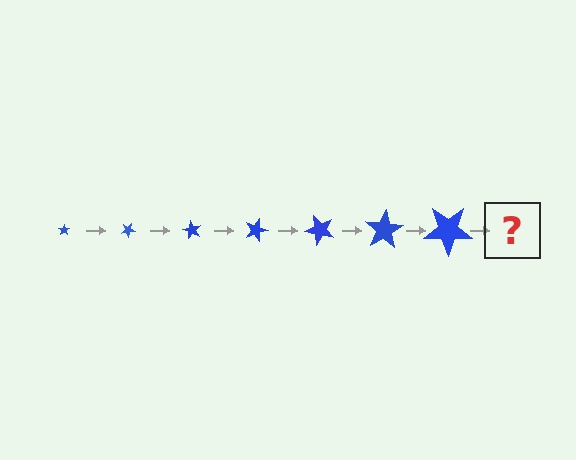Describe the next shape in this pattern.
It should be a star, larger than the previous one and rotated 210 degrees from the start.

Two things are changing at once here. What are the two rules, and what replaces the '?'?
The two rules are that the star grows larger each step and it rotates 30 degrees each step. The '?' should be a star, larger than the previous one and rotated 210 degrees from the start.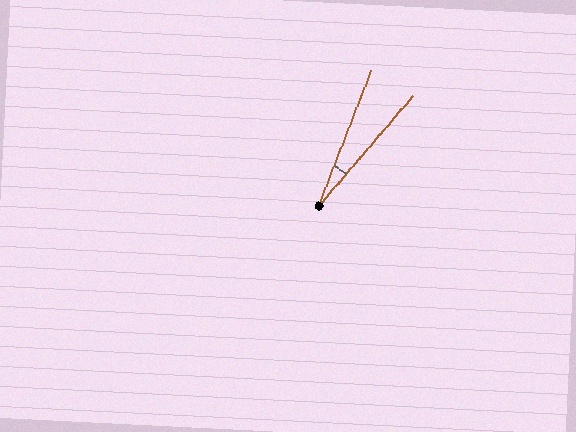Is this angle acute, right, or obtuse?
It is acute.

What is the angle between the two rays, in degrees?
Approximately 19 degrees.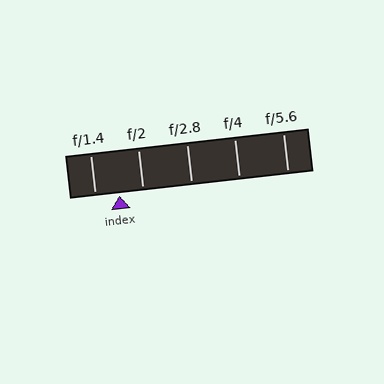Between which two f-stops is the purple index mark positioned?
The index mark is between f/1.4 and f/2.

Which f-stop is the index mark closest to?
The index mark is closest to f/2.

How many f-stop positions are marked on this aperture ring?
There are 5 f-stop positions marked.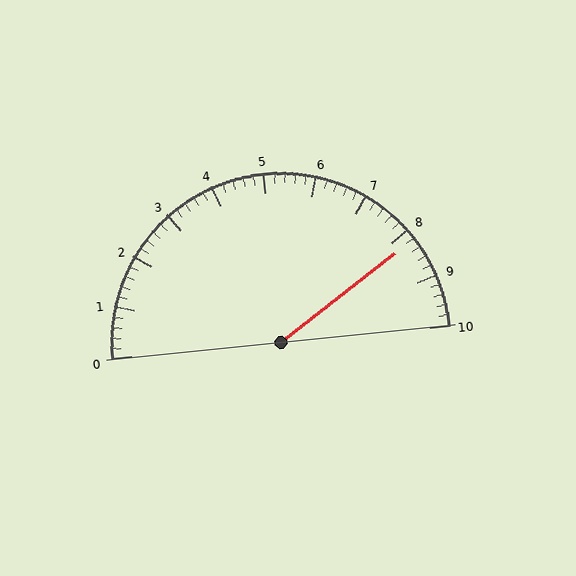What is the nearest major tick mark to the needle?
The nearest major tick mark is 8.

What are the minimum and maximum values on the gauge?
The gauge ranges from 0 to 10.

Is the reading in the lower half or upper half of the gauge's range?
The reading is in the upper half of the range (0 to 10).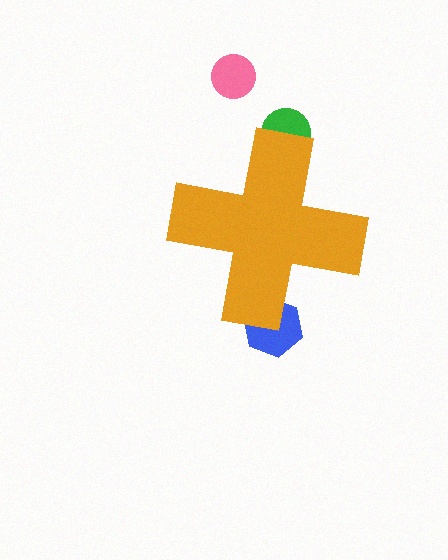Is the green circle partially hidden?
Yes, the green circle is partially hidden behind the orange cross.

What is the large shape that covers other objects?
An orange cross.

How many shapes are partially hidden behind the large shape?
2 shapes are partially hidden.